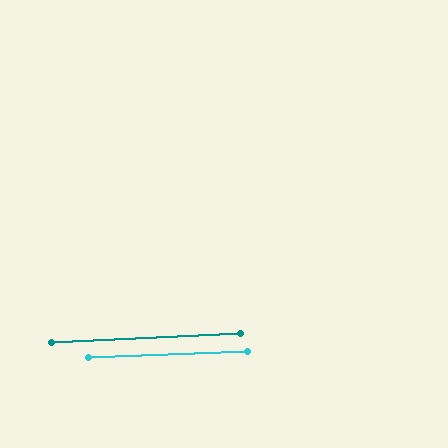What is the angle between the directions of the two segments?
Approximately 1 degree.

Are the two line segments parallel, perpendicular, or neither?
Parallel — their directions differ by only 0.7°.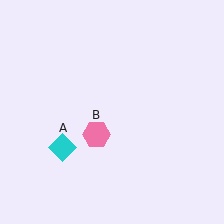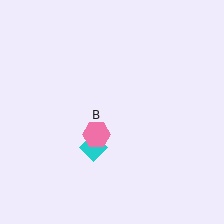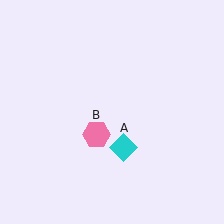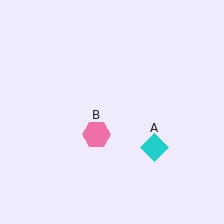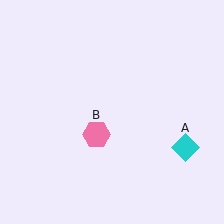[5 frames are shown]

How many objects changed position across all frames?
1 object changed position: cyan diamond (object A).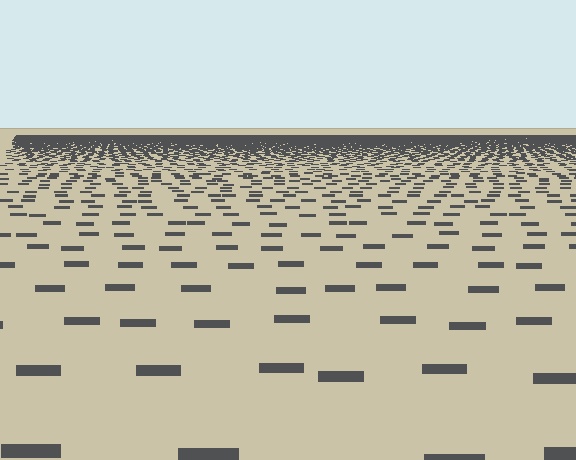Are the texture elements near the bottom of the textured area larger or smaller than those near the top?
Larger. Near the bottom, elements are closer to the viewer and appear at a bigger on-screen size.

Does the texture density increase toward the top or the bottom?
Density increases toward the top.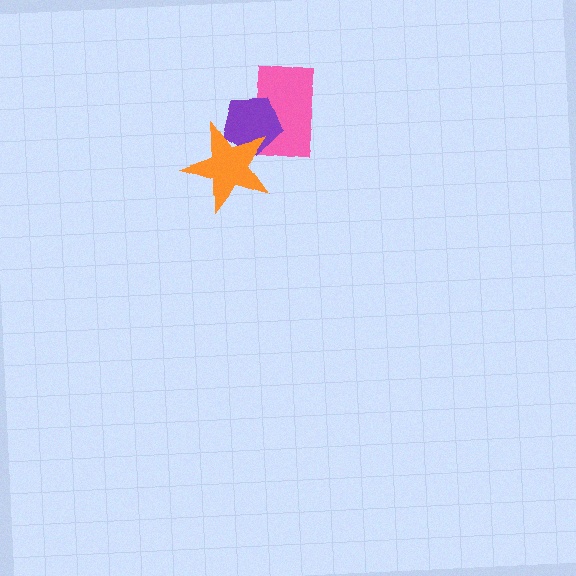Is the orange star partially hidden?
No, no other shape covers it.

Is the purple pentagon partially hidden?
Yes, it is partially covered by another shape.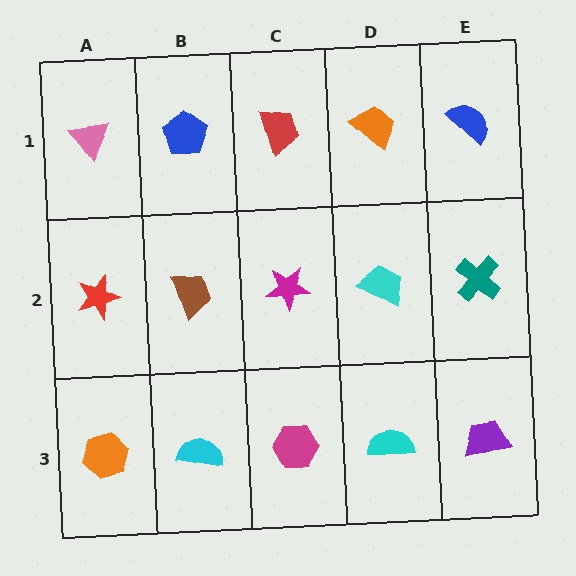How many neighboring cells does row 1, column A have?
2.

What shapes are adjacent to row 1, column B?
A brown trapezoid (row 2, column B), a pink triangle (row 1, column A), a red trapezoid (row 1, column C).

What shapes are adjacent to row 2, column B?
A blue pentagon (row 1, column B), a cyan semicircle (row 3, column B), a red star (row 2, column A), a magenta star (row 2, column C).